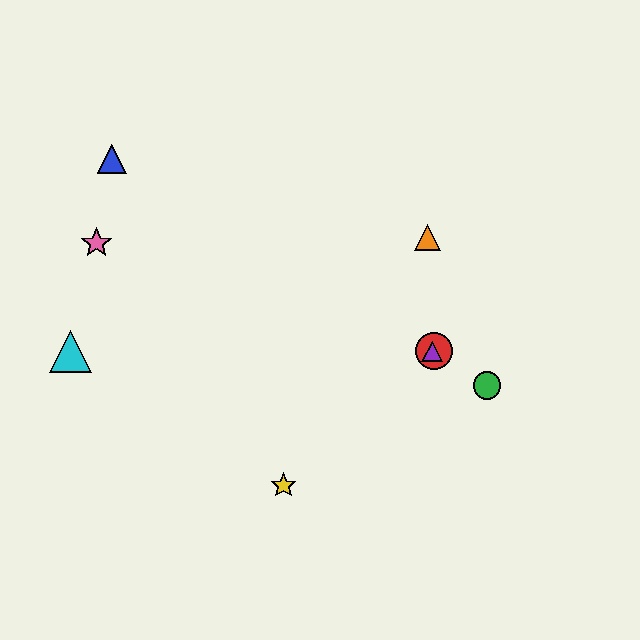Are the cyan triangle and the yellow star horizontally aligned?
No, the cyan triangle is at y≈351 and the yellow star is at y≈485.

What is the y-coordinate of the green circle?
The green circle is at y≈385.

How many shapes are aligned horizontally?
3 shapes (the red circle, the purple triangle, the cyan triangle) are aligned horizontally.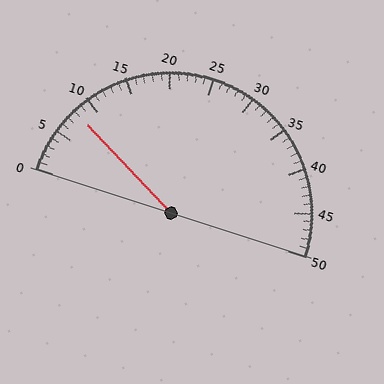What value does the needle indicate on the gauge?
The needle indicates approximately 8.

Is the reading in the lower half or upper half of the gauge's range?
The reading is in the lower half of the range (0 to 50).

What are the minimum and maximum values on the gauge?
The gauge ranges from 0 to 50.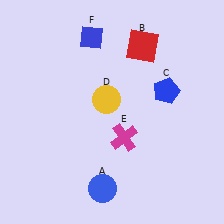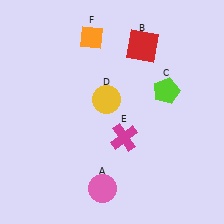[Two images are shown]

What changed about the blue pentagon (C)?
In Image 1, C is blue. In Image 2, it changed to lime.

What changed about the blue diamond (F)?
In Image 1, F is blue. In Image 2, it changed to orange.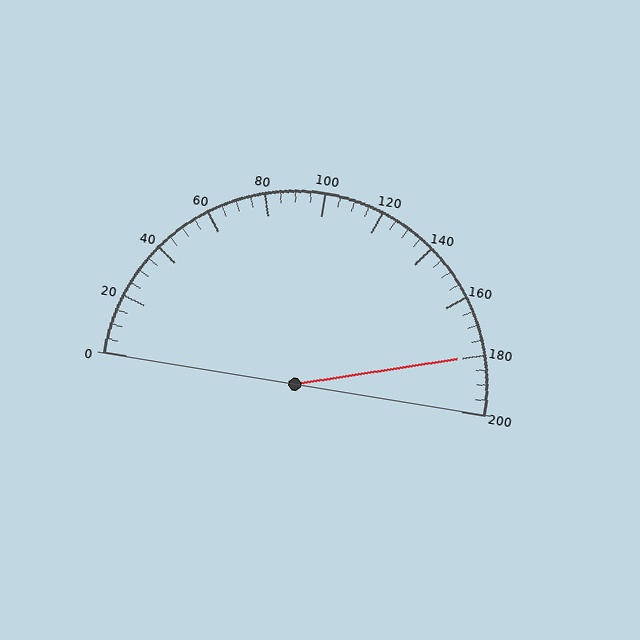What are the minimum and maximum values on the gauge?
The gauge ranges from 0 to 200.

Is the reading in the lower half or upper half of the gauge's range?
The reading is in the upper half of the range (0 to 200).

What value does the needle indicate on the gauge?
The needle indicates approximately 180.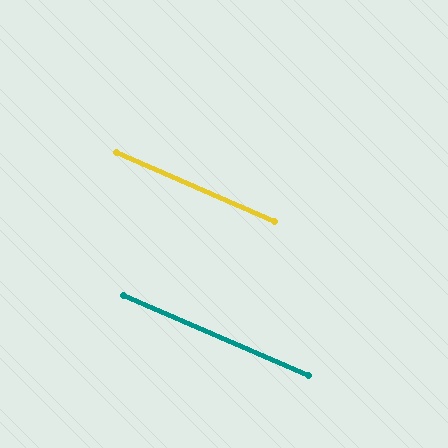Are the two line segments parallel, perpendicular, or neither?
Parallel — their directions differ by only 0.4°.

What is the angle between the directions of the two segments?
Approximately 0 degrees.